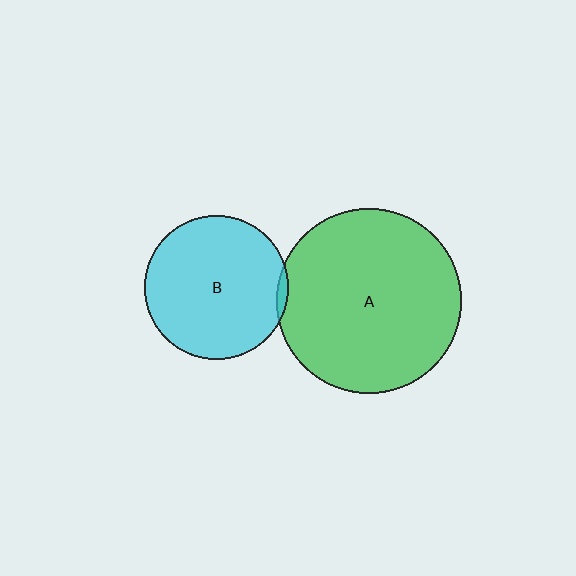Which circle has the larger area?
Circle A (green).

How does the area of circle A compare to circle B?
Approximately 1.6 times.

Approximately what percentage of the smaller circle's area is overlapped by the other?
Approximately 5%.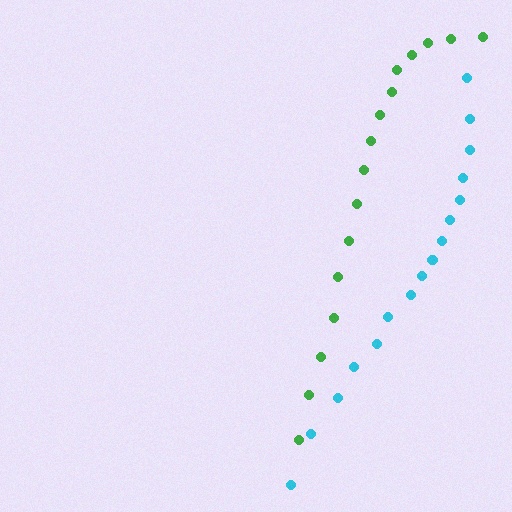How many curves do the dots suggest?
There are 2 distinct paths.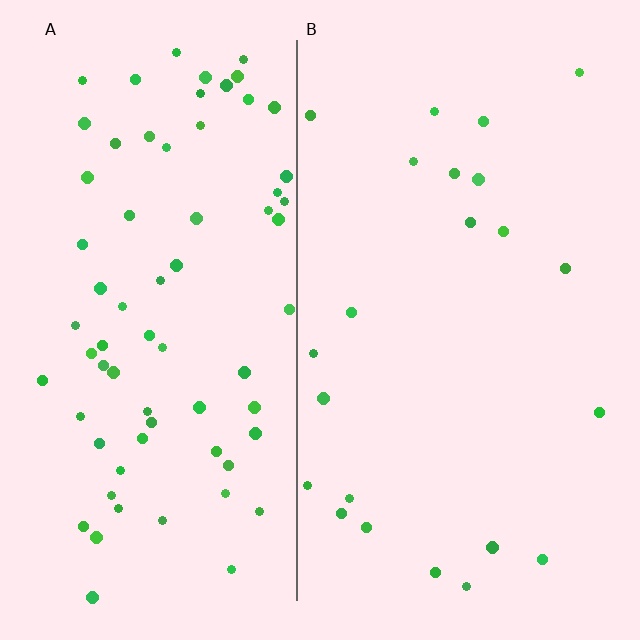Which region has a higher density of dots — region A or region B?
A (the left).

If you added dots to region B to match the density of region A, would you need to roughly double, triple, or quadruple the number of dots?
Approximately triple.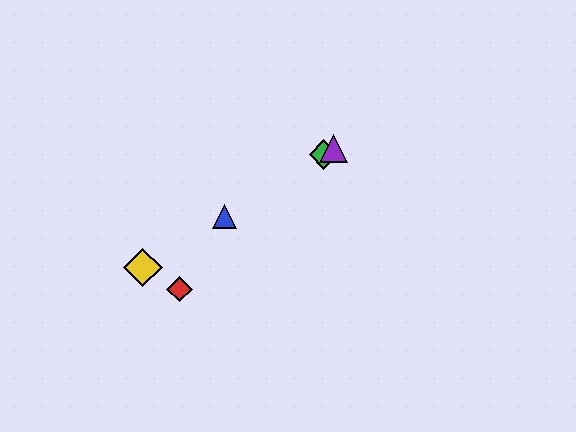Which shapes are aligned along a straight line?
The blue triangle, the green diamond, the yellow diamond, the purple triangle are aligned along a straight line.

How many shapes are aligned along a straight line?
4 shapes (the blue triangle, the green diamond, the yellow diamond, the purple triangle) are aligned along a straight line.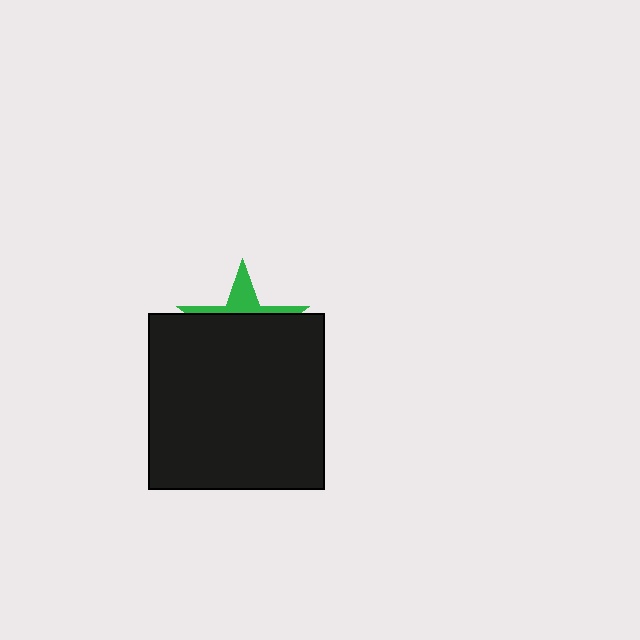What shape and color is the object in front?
The object in front is a black square.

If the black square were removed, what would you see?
You would see the complete green star.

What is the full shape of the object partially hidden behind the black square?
The partially hidden object is a green star.